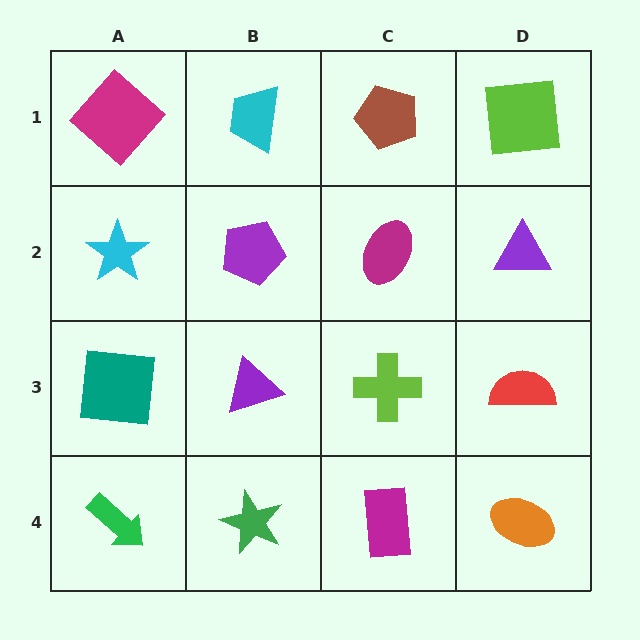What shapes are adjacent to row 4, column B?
A purple triangle (row 3, column B), a green arrow (row 4, column A), a magenta rectangle (row 4, column C).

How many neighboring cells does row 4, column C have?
3.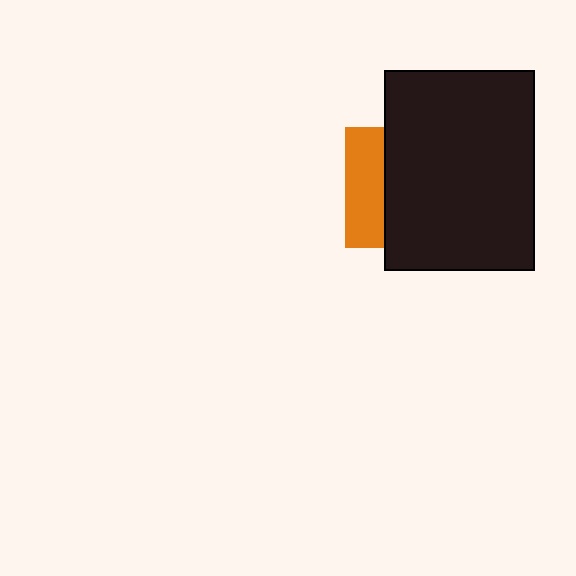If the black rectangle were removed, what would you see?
You would see the complete orange square.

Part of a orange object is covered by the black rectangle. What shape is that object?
It is a square.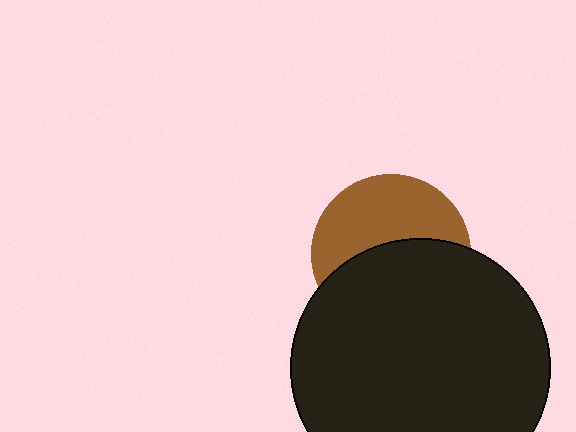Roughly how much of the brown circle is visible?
About half of it is visible (roughly 47%).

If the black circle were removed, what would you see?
You would see the complete brown circle.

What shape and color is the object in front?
The object in front is a black circle.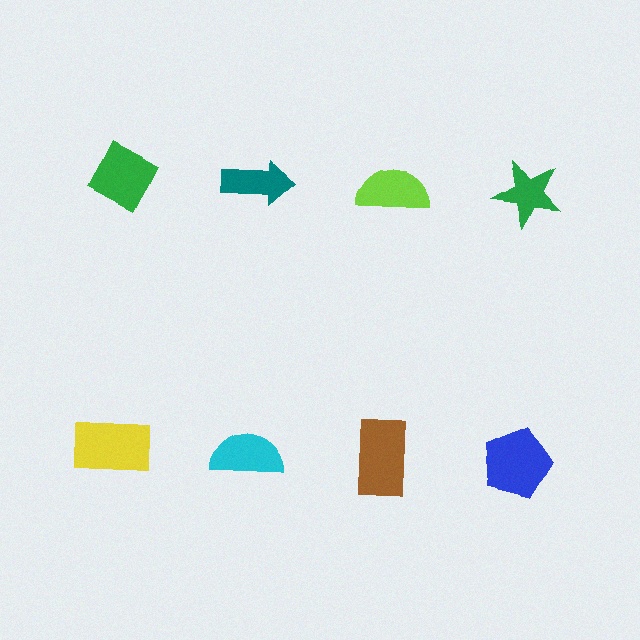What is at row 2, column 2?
A cyan semicircle.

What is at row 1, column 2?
A teal arrow.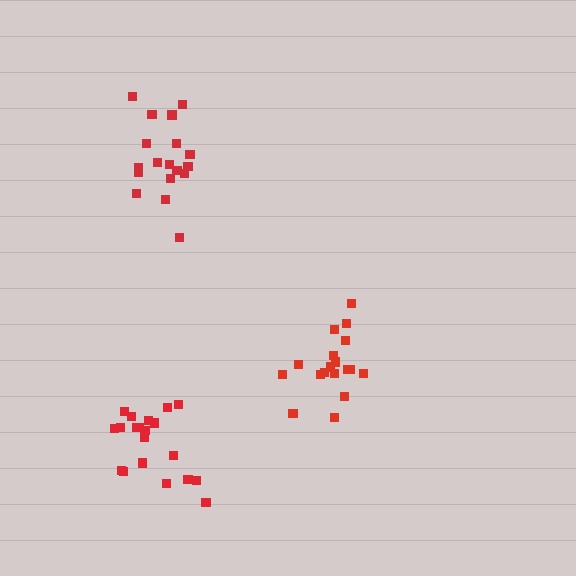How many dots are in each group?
Group 1: 18 dots, Group 2: 20 dots, Group 3: 18 dots (56 total).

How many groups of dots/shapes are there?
There are 3 groups.